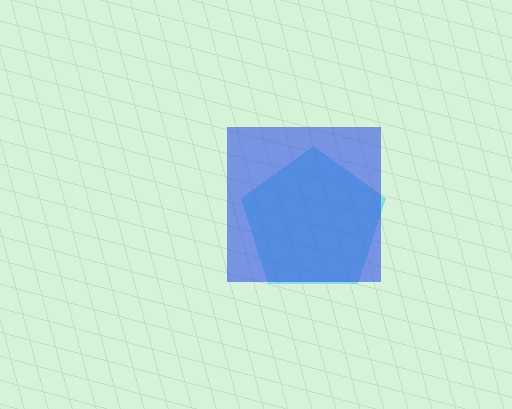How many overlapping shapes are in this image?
There are 2 overlapping shapes in the image.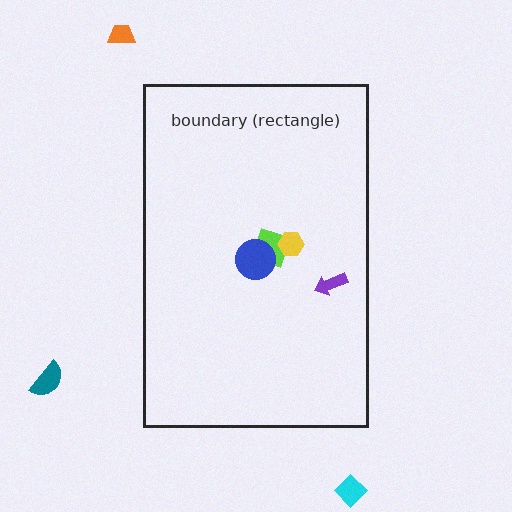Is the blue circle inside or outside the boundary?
Inside.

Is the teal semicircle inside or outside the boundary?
Outside.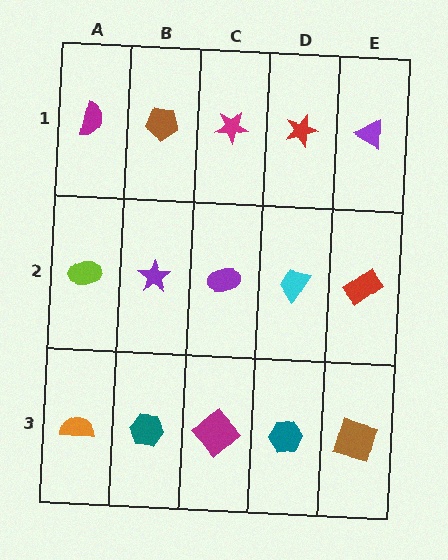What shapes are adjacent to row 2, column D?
A red star (row 1, column D), a teal hexagon (row 3, column D), a purple ellipse (row 2, column C), a red rectangle (row 2, column E).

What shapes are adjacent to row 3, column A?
A lime ellipse (row 2, column A), a teal hexagon (row 3, column B).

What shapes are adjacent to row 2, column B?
A brown pentagon (row 1, column B), a teal hexagon (row 3, column B), a lime ellipse (row 2, column A), a purple ellipse (row 2, column C).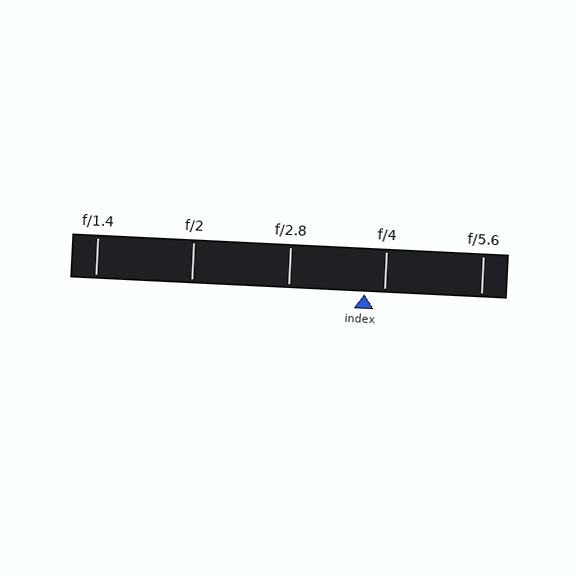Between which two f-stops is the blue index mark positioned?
The index mark is between f/2.8 and f/4.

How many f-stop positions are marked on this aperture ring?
There are 5 f-stop positions marked.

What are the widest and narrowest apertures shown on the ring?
The widest aperture shown is f/1.4 and the narrowest is f/5.6.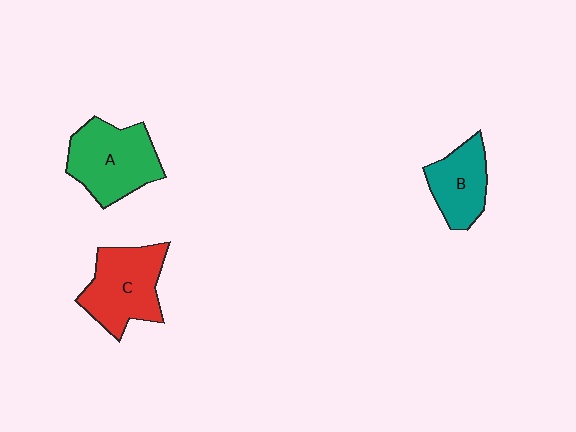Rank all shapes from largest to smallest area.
From largest to smallest: A (green), C (red), B (teal).